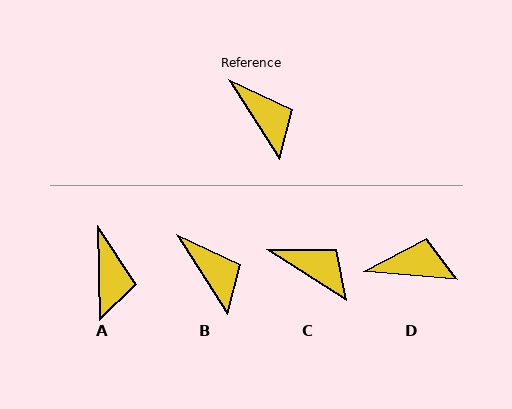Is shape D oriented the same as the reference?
No, it is off by about 52 degrees.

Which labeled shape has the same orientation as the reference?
B.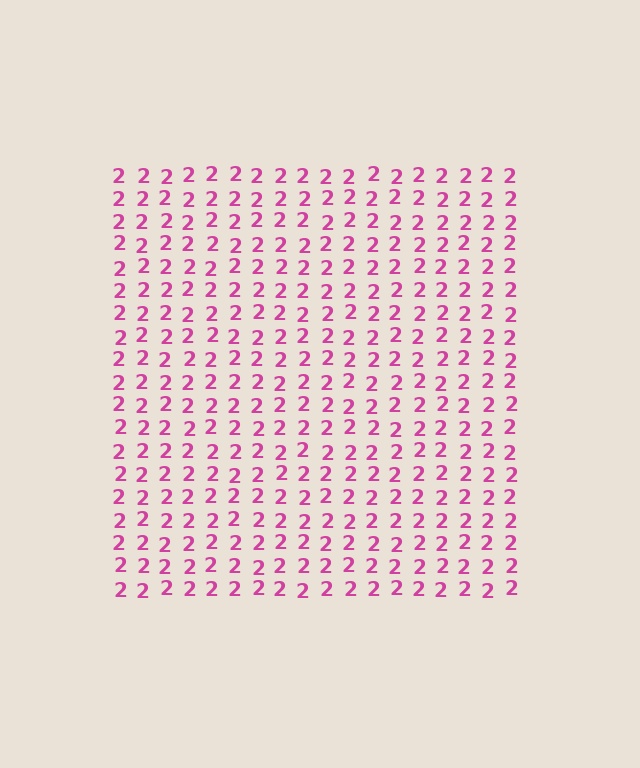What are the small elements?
The small elements are digit 2's.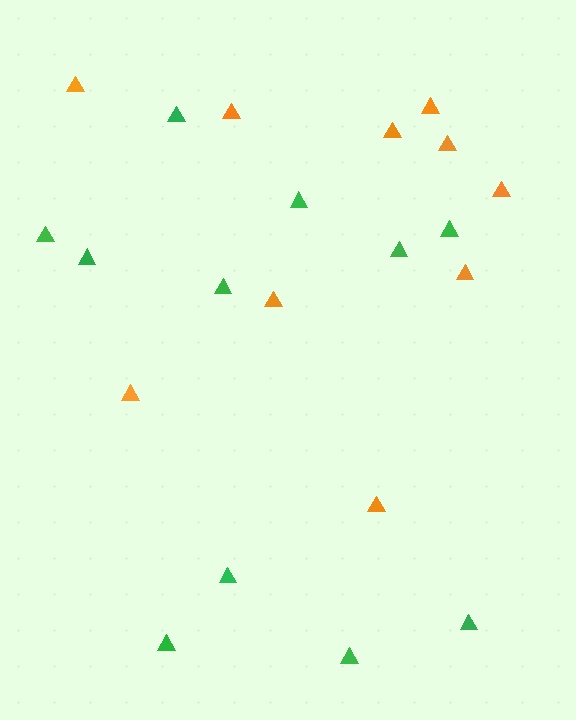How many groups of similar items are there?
There are 2 groups: one group of green triangles (11) and one group of orange triangles (10).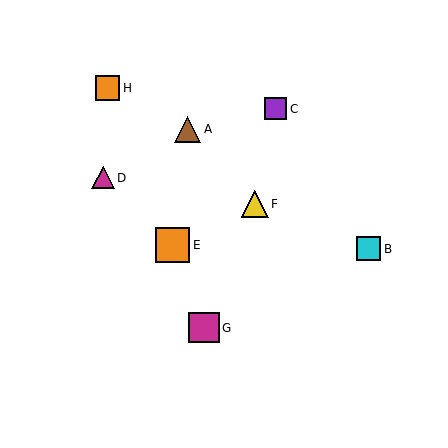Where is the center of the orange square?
The center of the orange square is at (107, 88).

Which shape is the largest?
The orange square (labeled E) is the largest.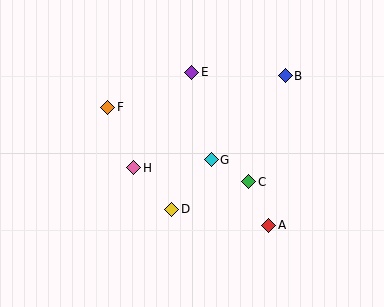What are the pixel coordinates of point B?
Point B is at (285, 76).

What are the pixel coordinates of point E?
Point E is at (192, 72).